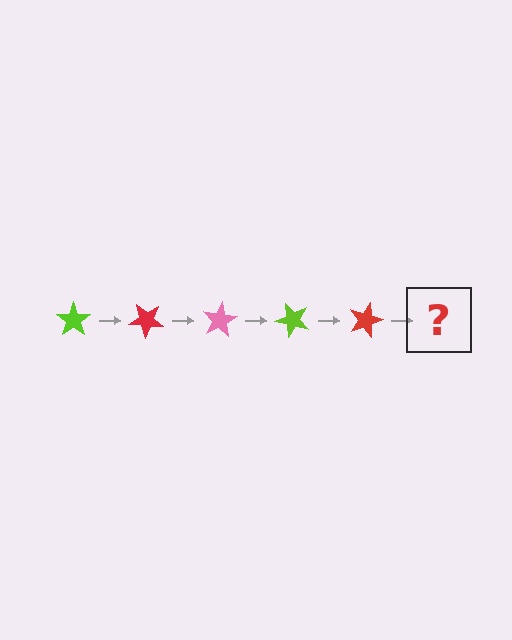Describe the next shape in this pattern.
It should be a pink star, rotated 200 degrees from the start.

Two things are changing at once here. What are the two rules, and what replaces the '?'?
The two rules are that it rotates 40 degrees each step and the color cycles through lime, red, and pink. The '?' should be a pink star, rotated 200 degrees from the start.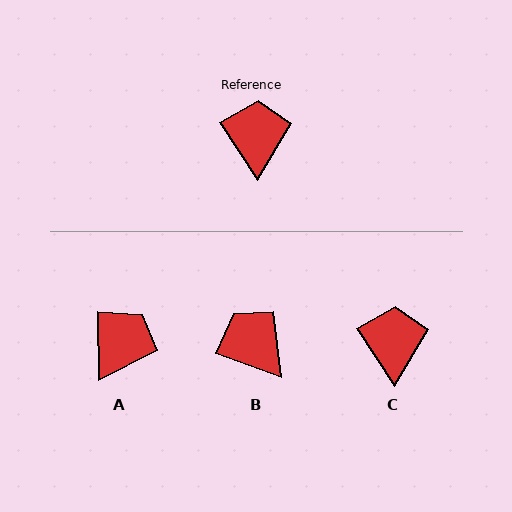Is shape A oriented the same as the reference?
No, it is off by about 32 degrees.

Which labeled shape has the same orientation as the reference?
C.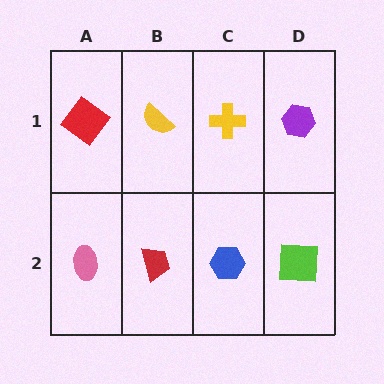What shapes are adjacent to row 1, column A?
A pink ellipse (row 2, column A), a yellow semicircle (row 1, column B).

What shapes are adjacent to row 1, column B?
A red trapezoid (row 2, column B), a red diamond (row 1, column A), a yellow cross (row 1, column C).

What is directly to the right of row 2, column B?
A blue hexagon.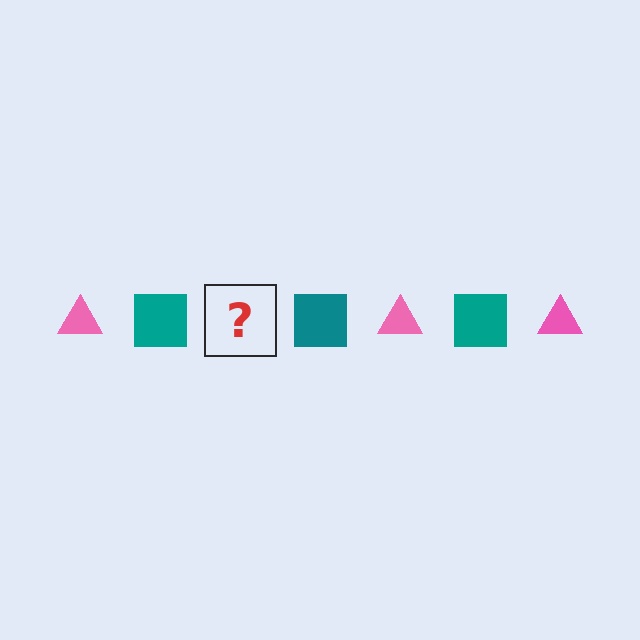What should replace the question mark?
The question mark should be replaced with a pink triangle.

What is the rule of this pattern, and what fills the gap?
The rule is that the pattern alternates between pink triangle and teal square. The gap should be filled with a pink triangle.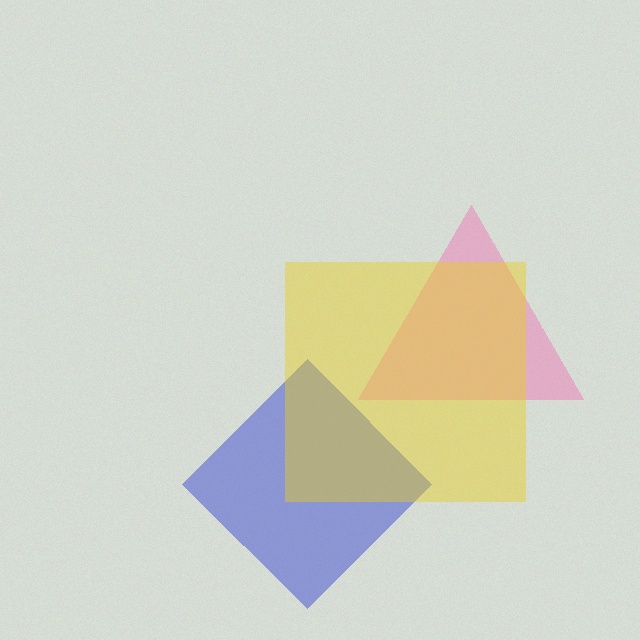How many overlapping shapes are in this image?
There are 3 overlapping shapes in the image.